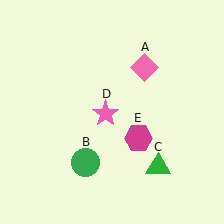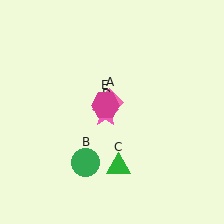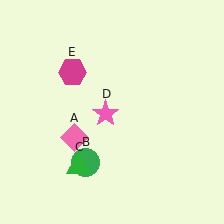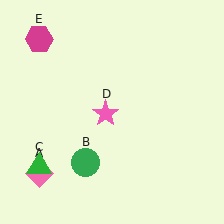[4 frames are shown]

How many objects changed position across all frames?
3 objects changed position: pink diamond (object A), green triangle (object C), magenta hexagon (object E).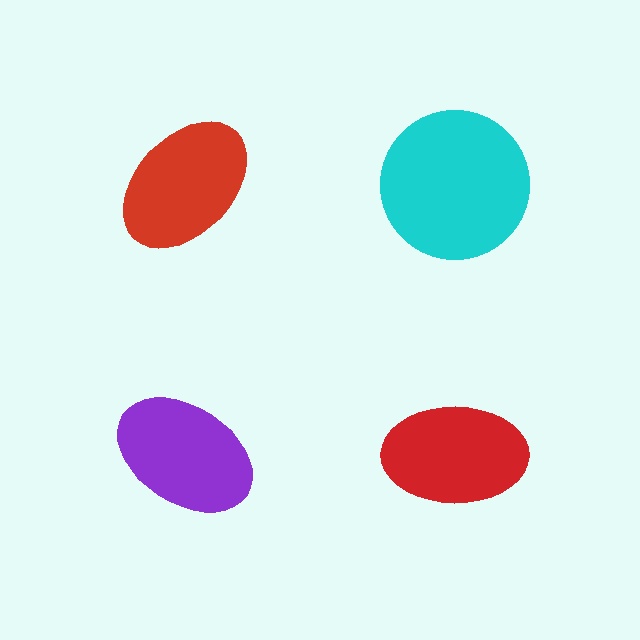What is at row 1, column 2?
A cyan circle.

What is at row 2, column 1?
A purple ellipse.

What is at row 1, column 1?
A red ellipse.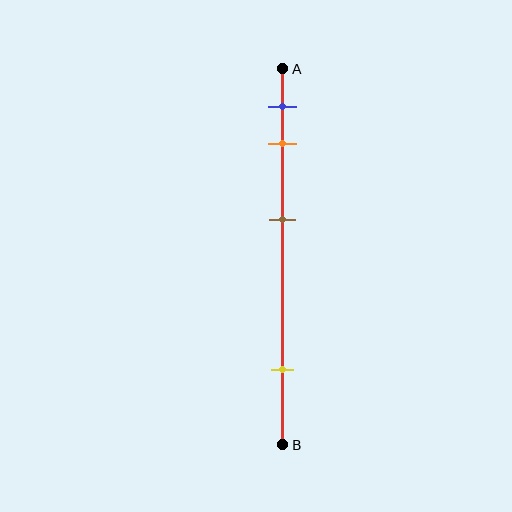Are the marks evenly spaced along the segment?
No, the marks are not evenly spaced.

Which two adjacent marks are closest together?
The blue and orange marks are the closest adjacent pair.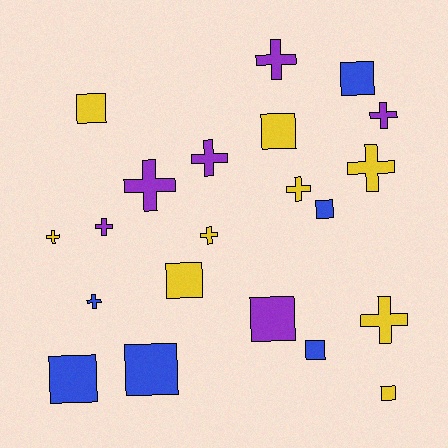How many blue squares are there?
There are 5 blue squares.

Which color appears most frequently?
Yellow, with 9 objects.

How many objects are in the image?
There are 21 objects.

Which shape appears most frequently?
Cross, with 11 objects.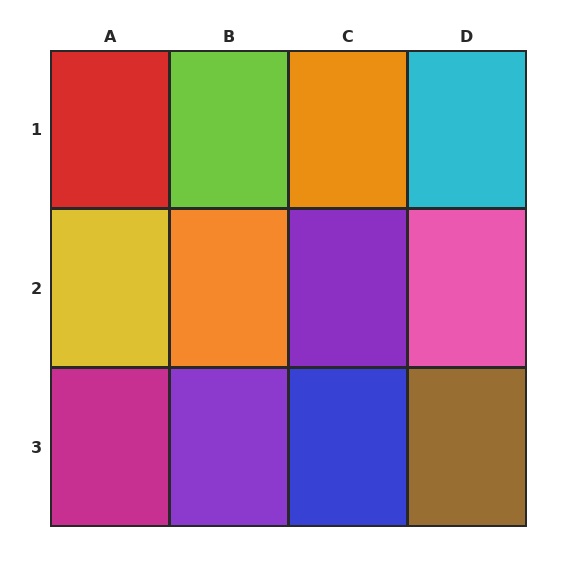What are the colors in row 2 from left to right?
Yellow, orange, purple, pink.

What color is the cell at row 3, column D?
Brown.